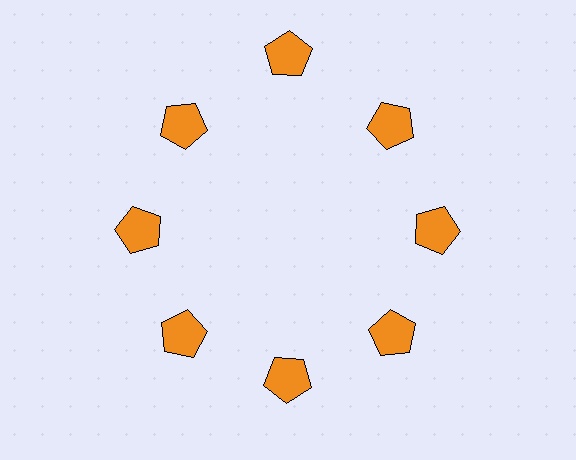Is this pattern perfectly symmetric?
No. The 8 orange pentagons are arranged in a ring, but one element near the 12 o'clock position is pushed outward from the center, breaking the 8-fold rotational symmetry.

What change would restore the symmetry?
The symmetry would be restored by moving it inward, back onto the ring so that all 8 pentagons sit at equal angles and equal distance from the center.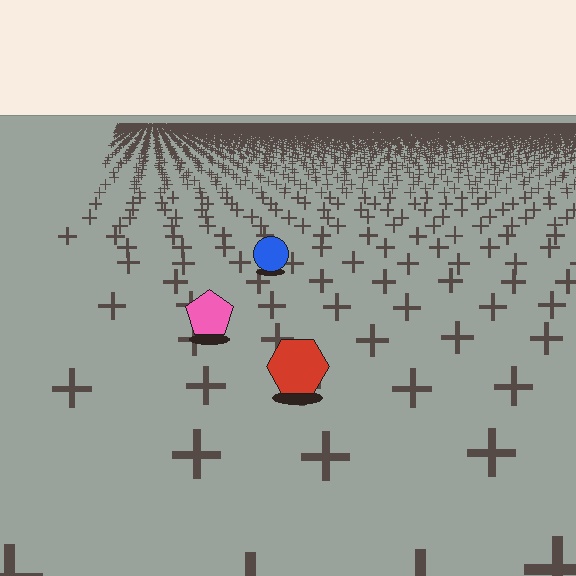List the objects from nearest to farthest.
From nearest to farthest: the red hexagon, the pink pentagon, the blue circle.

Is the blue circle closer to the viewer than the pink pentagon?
No. The pink pentagon is closer — you can tell from the texture gradient: the ground texture is coarser near it.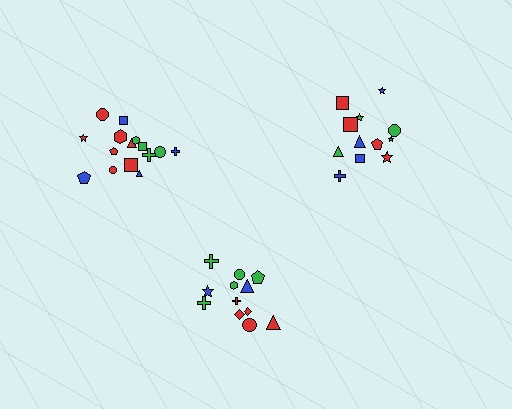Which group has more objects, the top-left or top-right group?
The top-left group.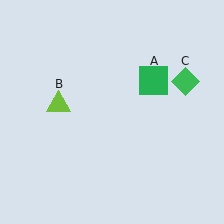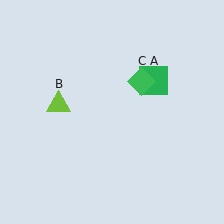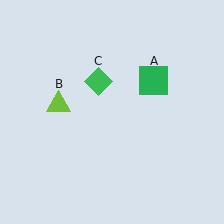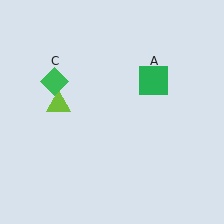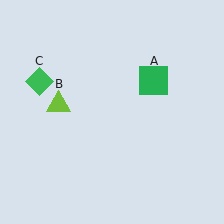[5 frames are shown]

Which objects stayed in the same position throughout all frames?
Green square (object A) and lime triangle (object B) remained stationary.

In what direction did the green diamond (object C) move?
The green diamond (object C) moved left.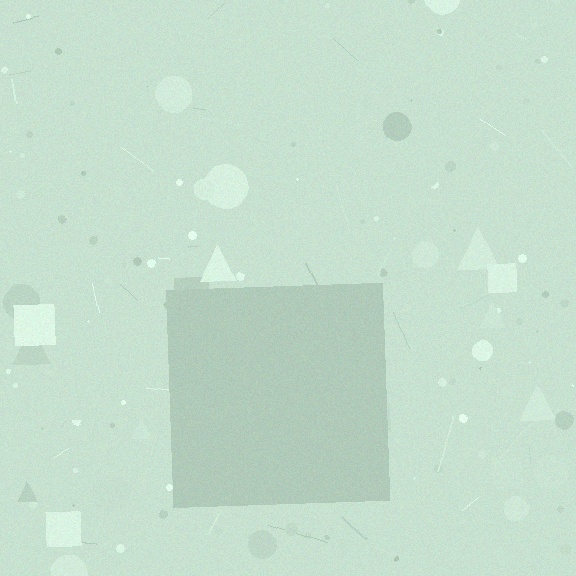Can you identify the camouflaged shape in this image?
The camouflaged shape is a square.